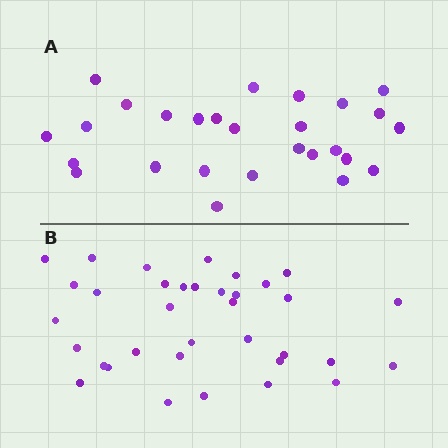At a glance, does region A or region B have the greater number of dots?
Region B (the bottom region) has more dots.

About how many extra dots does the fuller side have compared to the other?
Region B has roughly 8 or so more dots than region A.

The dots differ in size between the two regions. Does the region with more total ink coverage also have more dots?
No. Region A has more total ink coverage because its dots are larger, but region B actually contains more individual dots. Total area can be misleading — the number of items is what matters here.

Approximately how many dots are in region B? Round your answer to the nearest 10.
About 40 dots. (The exact count is 35, which rounds to 40.)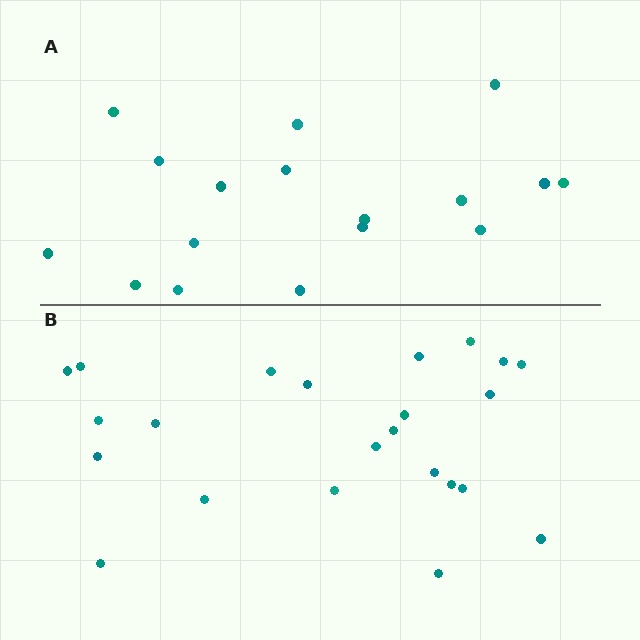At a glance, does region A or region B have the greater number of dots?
Region B (the bottom region) has more dots.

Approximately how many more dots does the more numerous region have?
Region B has about 6 more dots than region A.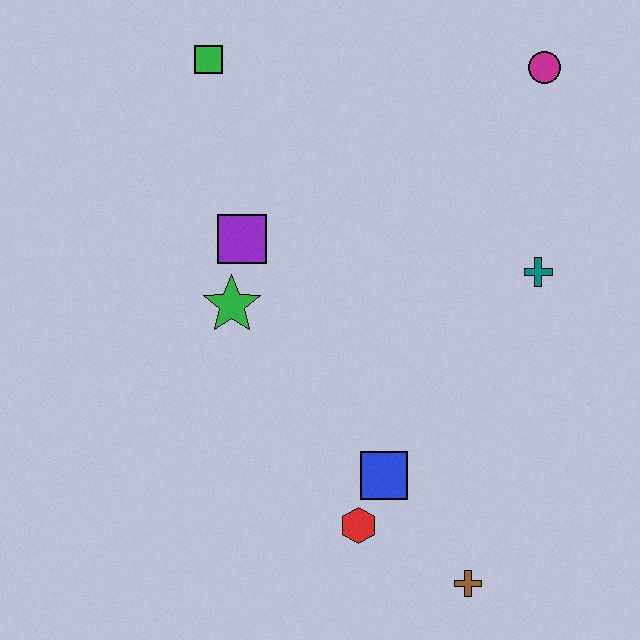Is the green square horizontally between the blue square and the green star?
No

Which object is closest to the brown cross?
The red hexagon is closest to the brown cross.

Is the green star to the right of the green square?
Yes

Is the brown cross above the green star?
No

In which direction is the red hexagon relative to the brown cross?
The red hexagon is to the left of the brown cross.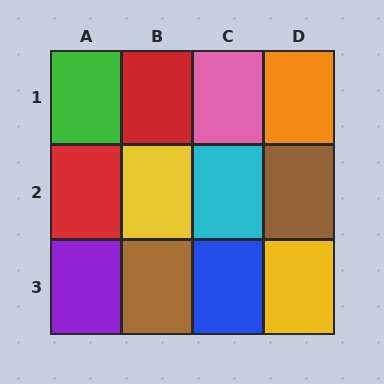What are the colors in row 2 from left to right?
Red, yellow, cyan, brown.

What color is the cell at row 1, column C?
Pink.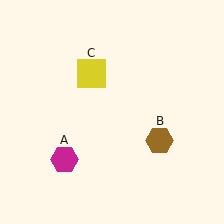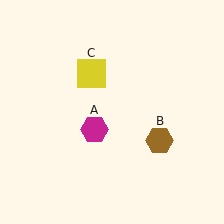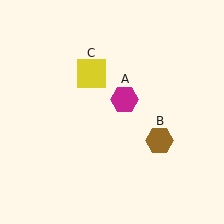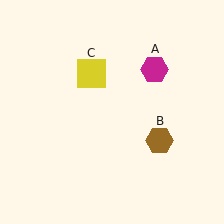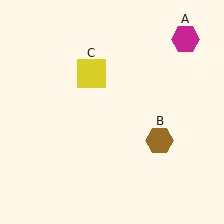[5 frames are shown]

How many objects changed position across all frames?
1 object changed position: magenta hexagon (object A).